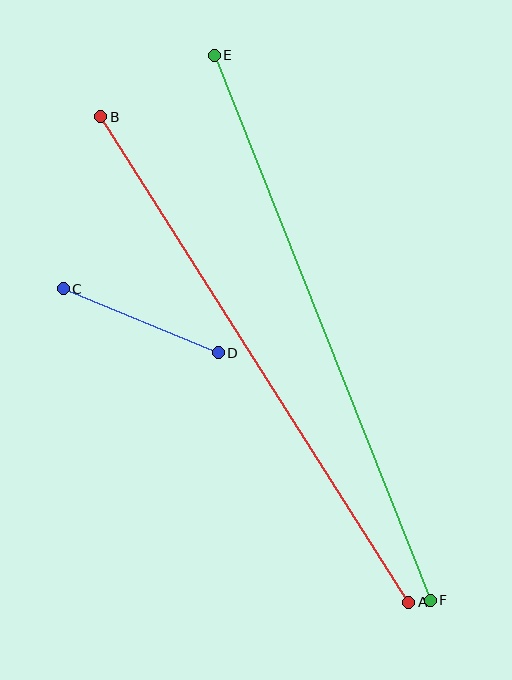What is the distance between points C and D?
The distance is approximately 168 pixels.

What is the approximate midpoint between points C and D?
The midpoint is at approximately (141, 321) pixels.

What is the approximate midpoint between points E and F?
The midpoint is at approximately (322, 328) pixels.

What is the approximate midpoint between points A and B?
The midpoint is at approximately (255, 359) pixels.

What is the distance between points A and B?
The distance is approximately 575 pixels.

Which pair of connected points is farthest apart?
Points E and F are farthest apart.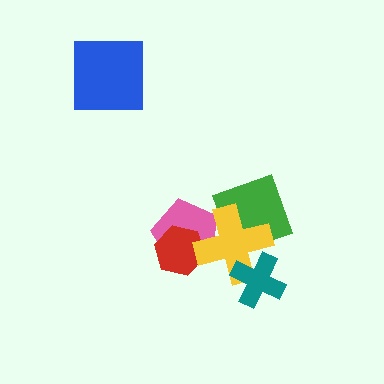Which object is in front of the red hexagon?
The yellow cross is in front of the red hexagon.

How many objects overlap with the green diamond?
2 objects overlap with the green diamond.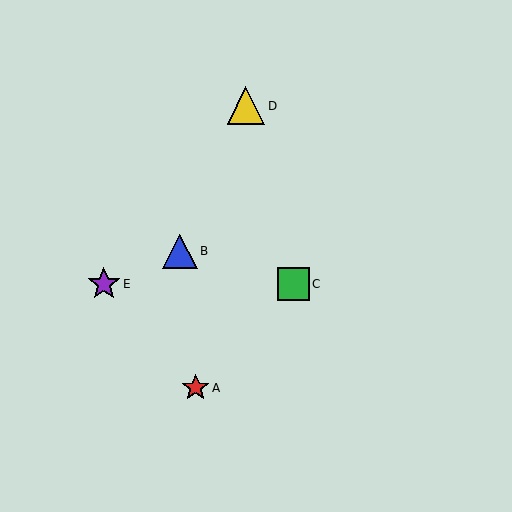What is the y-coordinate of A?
Object A is at y≈388.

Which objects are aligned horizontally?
Objects C, E are aligned horizontally.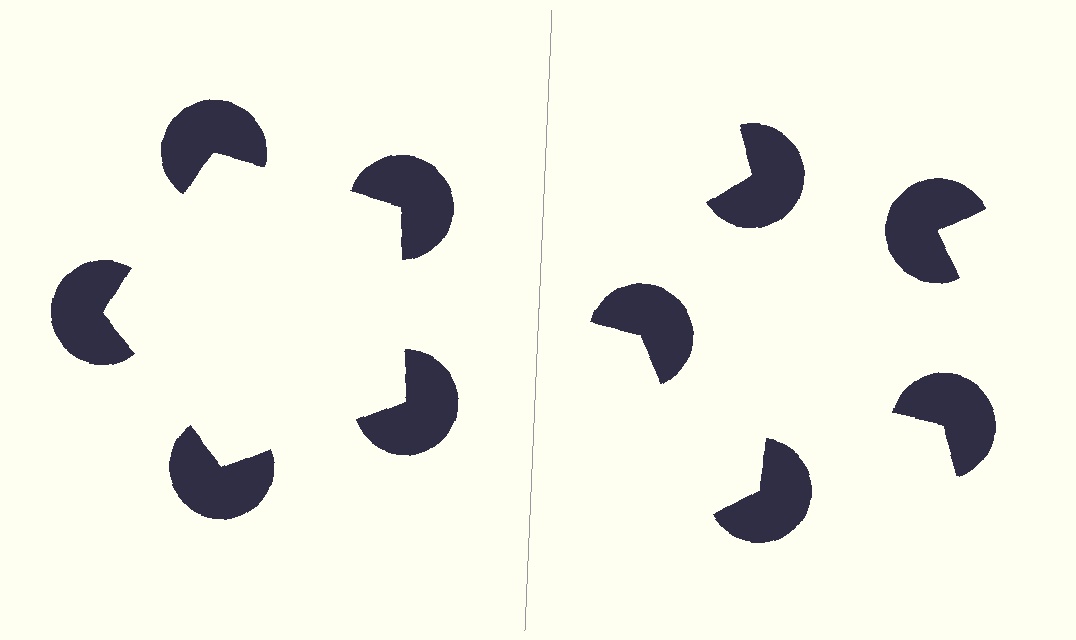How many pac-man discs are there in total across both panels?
10 — 5 on each side.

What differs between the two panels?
The pac-man discs are positioned identically on both sides; only the wedge orientations differ. On the left they align to a pentagon; on the right they are misaligned.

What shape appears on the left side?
An illusory pentagon.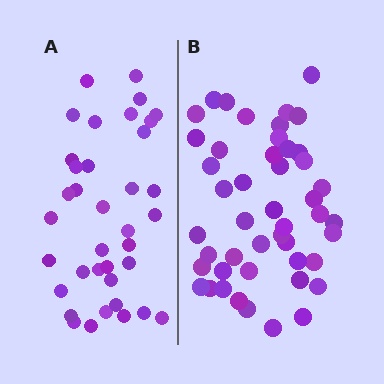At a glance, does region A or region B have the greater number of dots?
Region B (the right region) has more dots.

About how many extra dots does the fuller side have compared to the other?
Region B has roughly 10 or so more dots than region A.